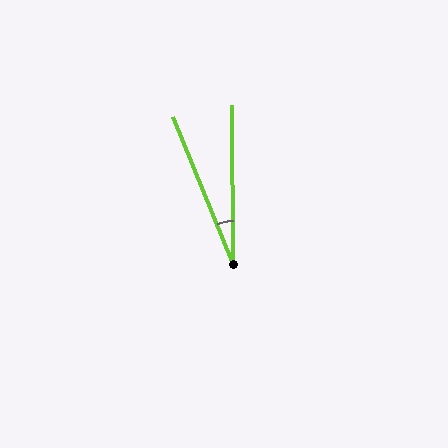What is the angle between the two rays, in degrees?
Approximately 22 degrees.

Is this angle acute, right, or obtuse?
It is acute.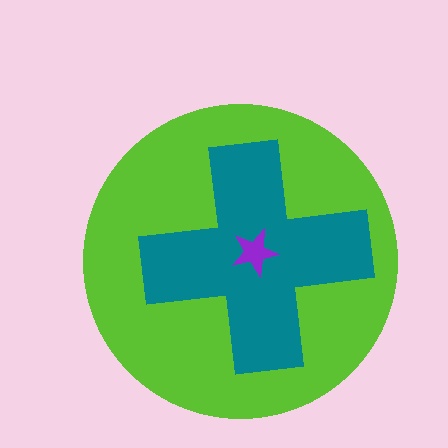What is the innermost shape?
The purple star.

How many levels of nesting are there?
3.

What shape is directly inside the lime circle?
The teal cross.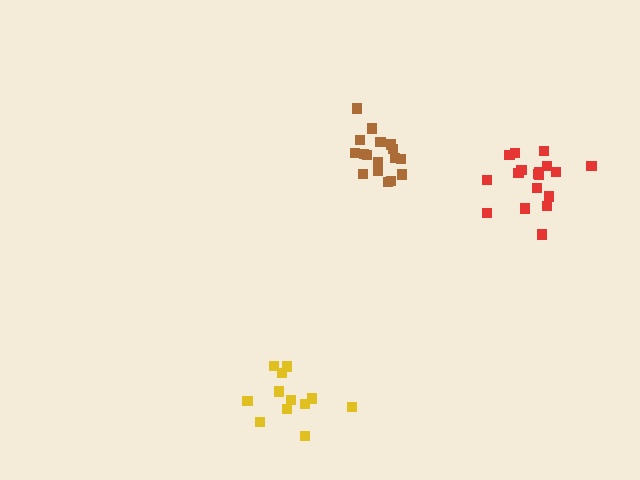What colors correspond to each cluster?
The clusters are colored: yellow, brown, red.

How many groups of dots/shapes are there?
There are 3 groups.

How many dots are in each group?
Group 1: 12 dots, Group 2: 17 dots, Group 3: 18 dots (47 total).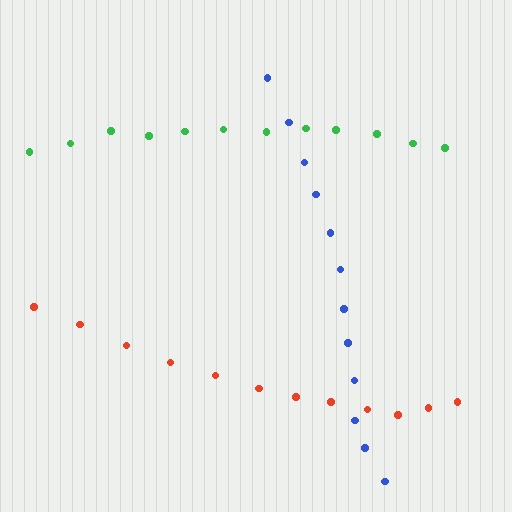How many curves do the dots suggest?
There are 3 distinct paths.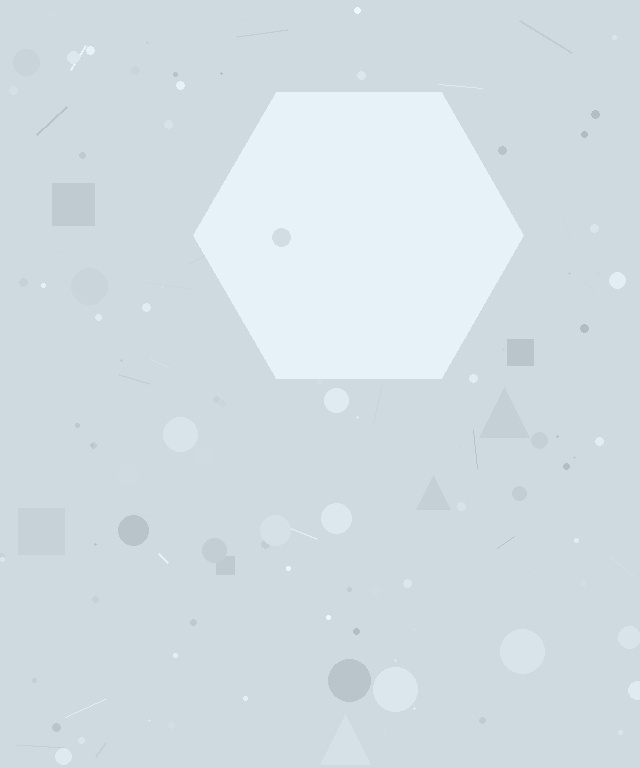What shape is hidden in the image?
A hexagon is hidden in the image.